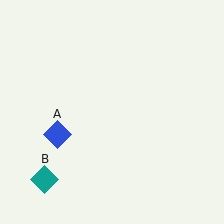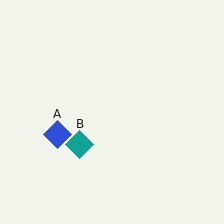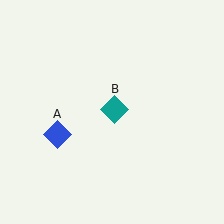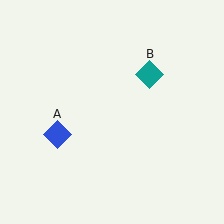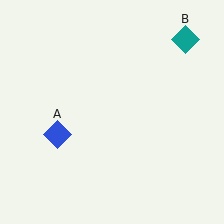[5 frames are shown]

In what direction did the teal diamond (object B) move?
The teal diamond (object B) moved up and to the right.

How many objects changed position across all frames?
1 object changed position: teal diamond (object B).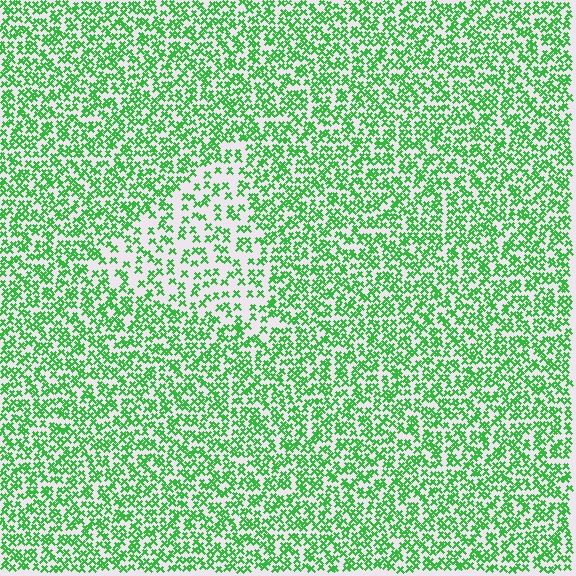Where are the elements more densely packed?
The elements are more densely packed outside the triangle boundary.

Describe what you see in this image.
The image contains small green elements arranged at two different densities. A triangle-shaped region is visible where the elements are less densely packed than the surrounding area.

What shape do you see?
I see a triangle.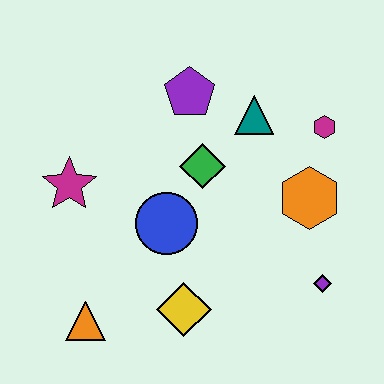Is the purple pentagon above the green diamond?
Yes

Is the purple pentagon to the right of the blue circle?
Yes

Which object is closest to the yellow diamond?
The blue circle is closest to the yellow diamond.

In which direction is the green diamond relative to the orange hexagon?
The green diamond is to the left of the orange hexagon.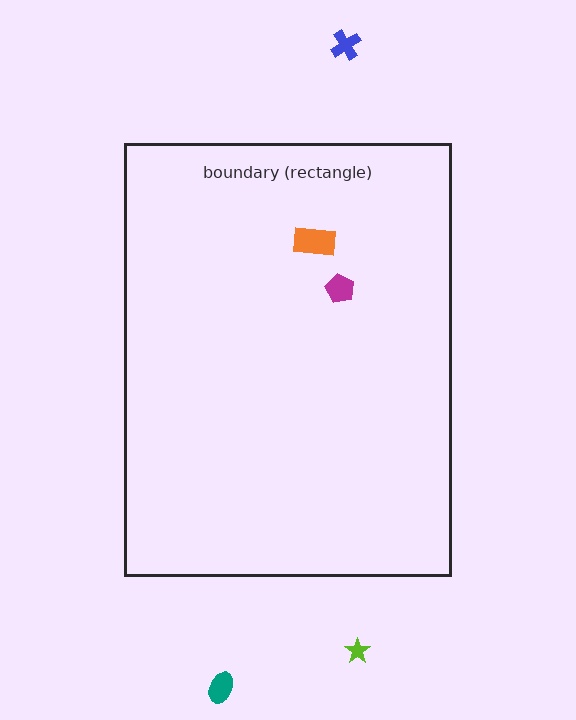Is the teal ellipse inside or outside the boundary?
Outside.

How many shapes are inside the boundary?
2 inside, 3 outside.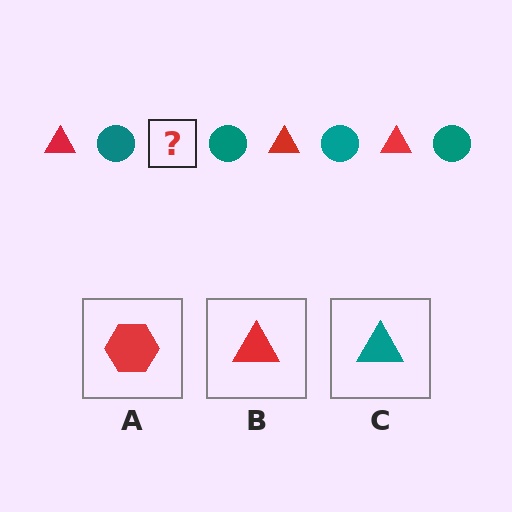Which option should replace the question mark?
Option B.